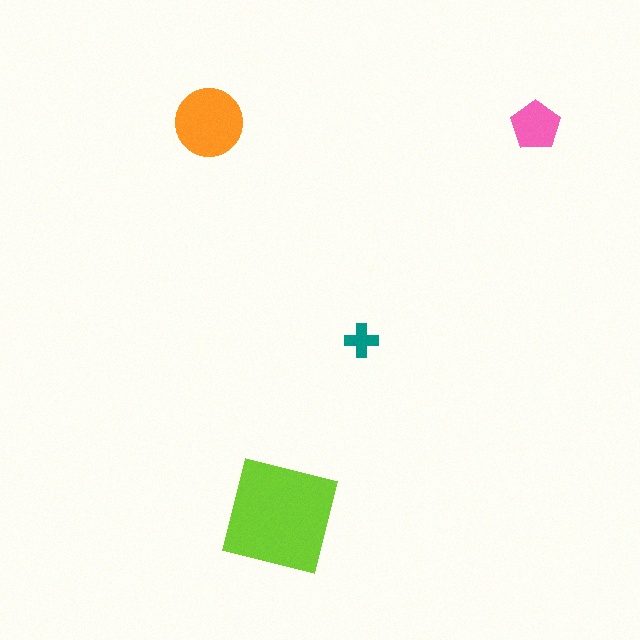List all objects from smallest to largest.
The teal cross, the pink pentagon, the orange circle, the lime square.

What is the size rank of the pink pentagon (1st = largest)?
3rd.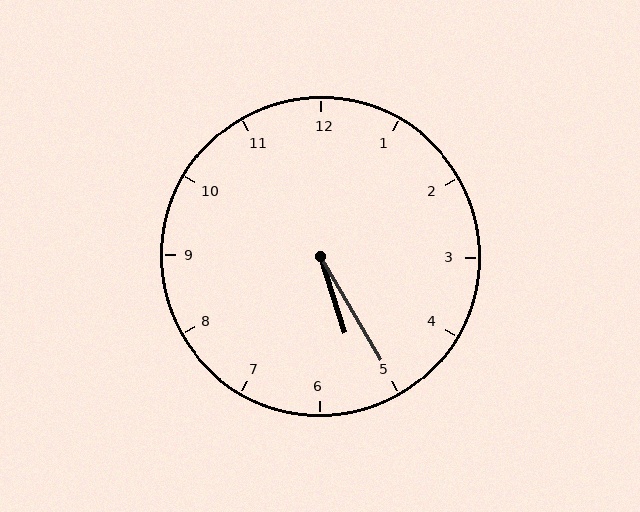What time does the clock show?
5:25.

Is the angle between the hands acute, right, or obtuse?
It is acute.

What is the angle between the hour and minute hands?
Approximately 12 degrees.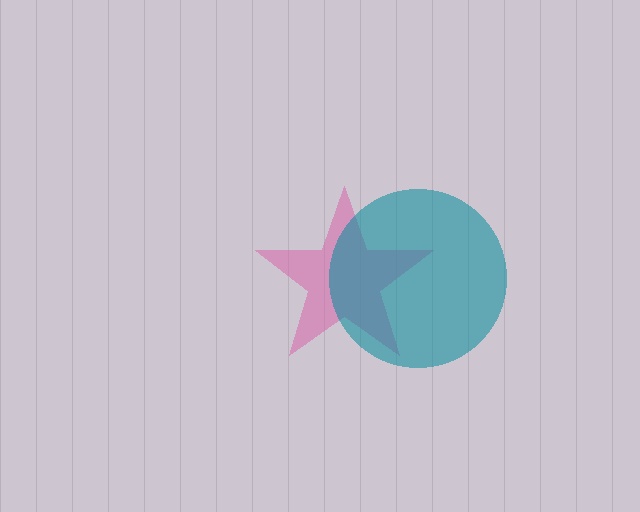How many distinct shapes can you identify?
There are 2 distinct shapes: a pink star, a teal circle.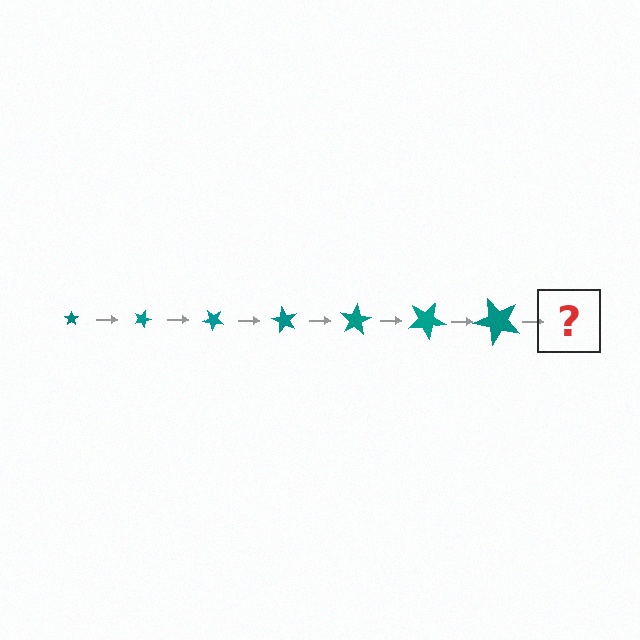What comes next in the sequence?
The next element should be a star, larger than the previous one and rotated 140 degrees from the start.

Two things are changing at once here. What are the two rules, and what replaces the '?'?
The two rules are that the star grows larger each step and it rotates 20 degrees each step. The '?' should be a star, larger than the previous one and rotated 140 degrees from the start.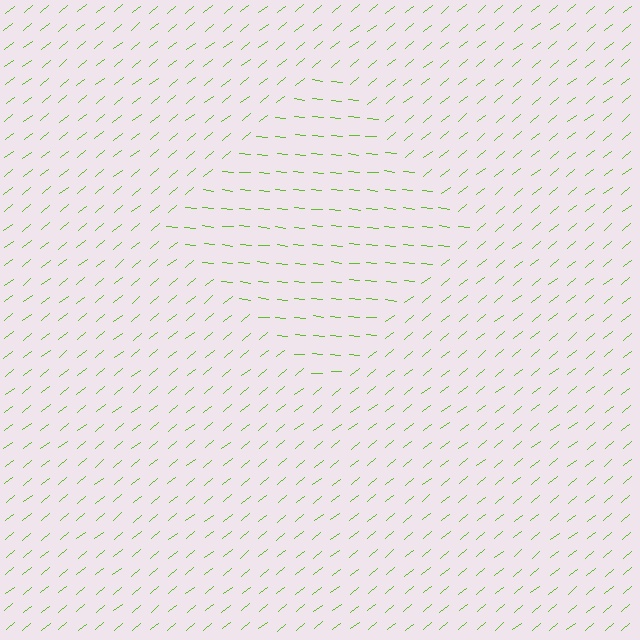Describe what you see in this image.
The image is filled with small lime line segments. A diamond region in the image has lines oriented differently from the surrounding lines, creating a visible texture boundary.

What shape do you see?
I see a diamond.